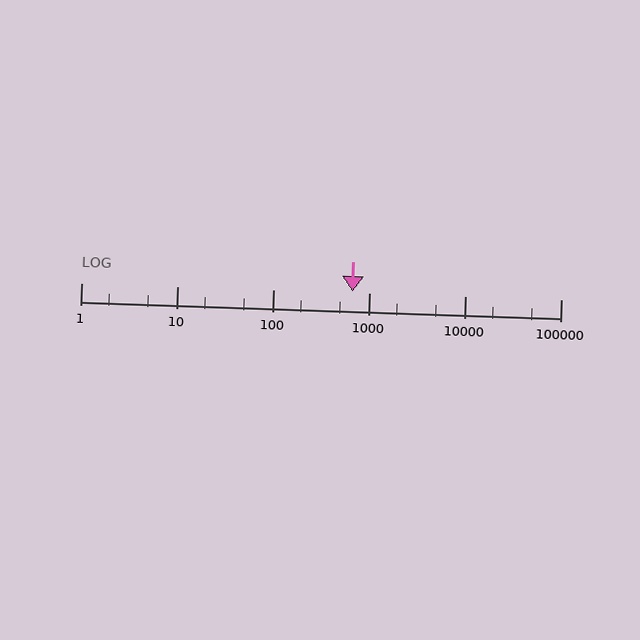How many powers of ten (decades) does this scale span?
The scale spans 5 decades, from 1 to 100000.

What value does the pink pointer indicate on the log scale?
The pointer indicates approximately 680.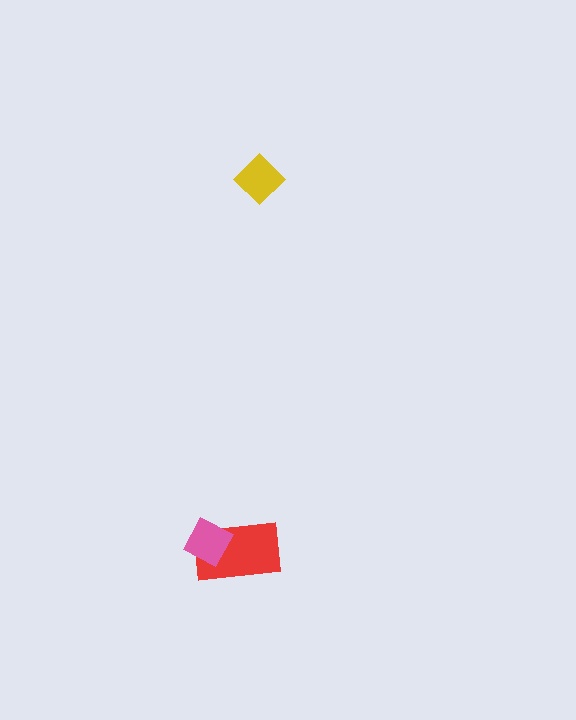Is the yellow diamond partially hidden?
No, no other shape covers it.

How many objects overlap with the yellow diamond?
0 objects overlap with the yellow diamond.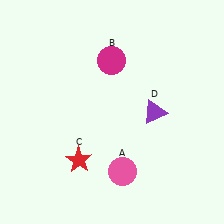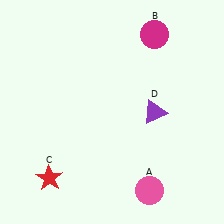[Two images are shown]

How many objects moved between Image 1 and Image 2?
3 objects moved between the two images.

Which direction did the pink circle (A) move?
The pink circle (A) moved right.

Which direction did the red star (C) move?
The red star (C) moved left.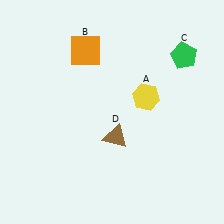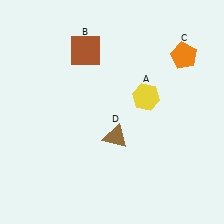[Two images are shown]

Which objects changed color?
B changed from orange to brown. C changed from green to orange.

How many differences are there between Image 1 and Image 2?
There are 2 differences between the two images.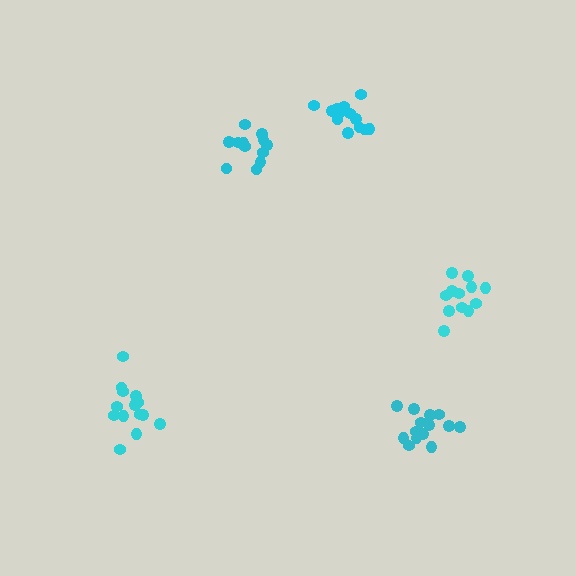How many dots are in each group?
Group 1: 14 dots, Group 2: 16 dots, Group 3: 13 dots, Group 4: 12 dots, Group 5: 12 dots (67 total).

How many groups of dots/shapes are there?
There are 5 groups.